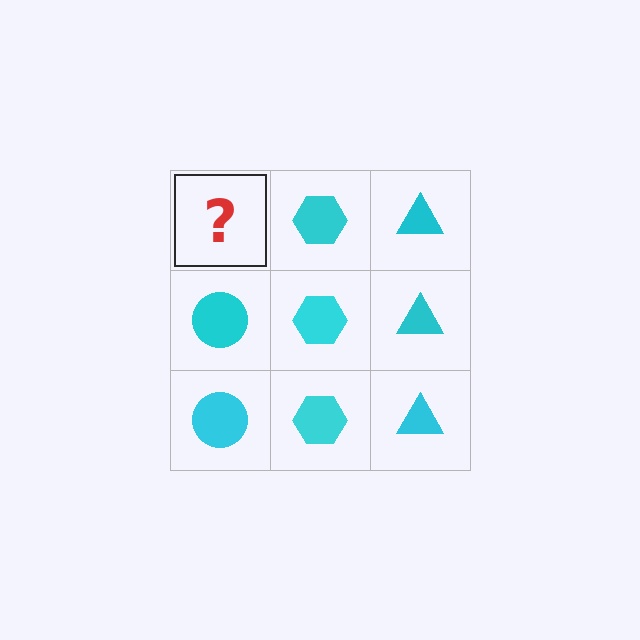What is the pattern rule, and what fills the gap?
The rule is that each column has a consistent shape. The gap should be filled with a cyan circle.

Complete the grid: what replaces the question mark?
The question mark should be replaced with a cyan circle.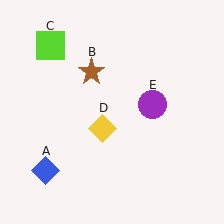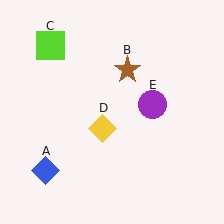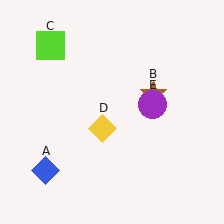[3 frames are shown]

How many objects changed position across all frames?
1 object changed position: brown star (object B).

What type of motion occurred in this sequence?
The brown star (object B) rotated clockwise around the center of the scene.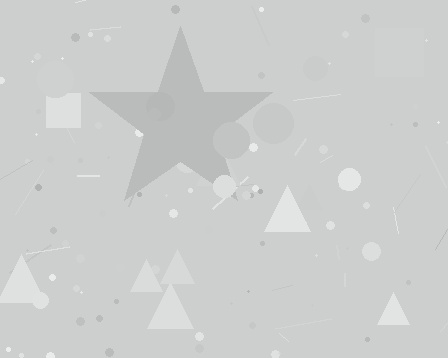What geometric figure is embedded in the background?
A star is embedded in the background.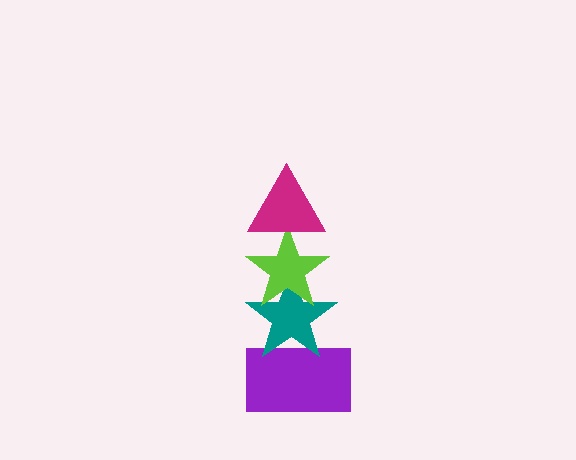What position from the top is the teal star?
The teal star is 3rd from the top.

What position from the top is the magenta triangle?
The magenta triangle is 1st from the top.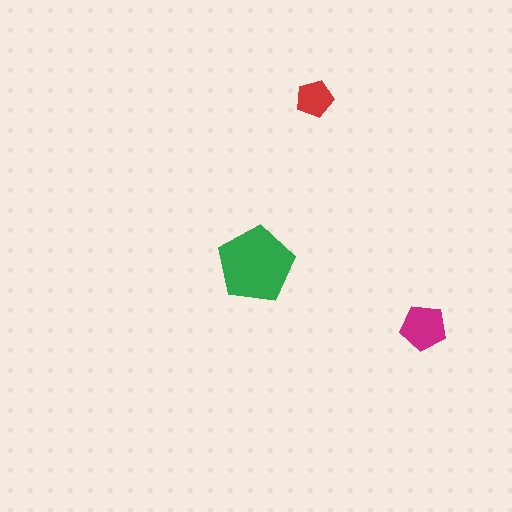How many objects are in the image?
There are 3 objects in the image.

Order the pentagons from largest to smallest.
the green one, the magenta one, the red one.